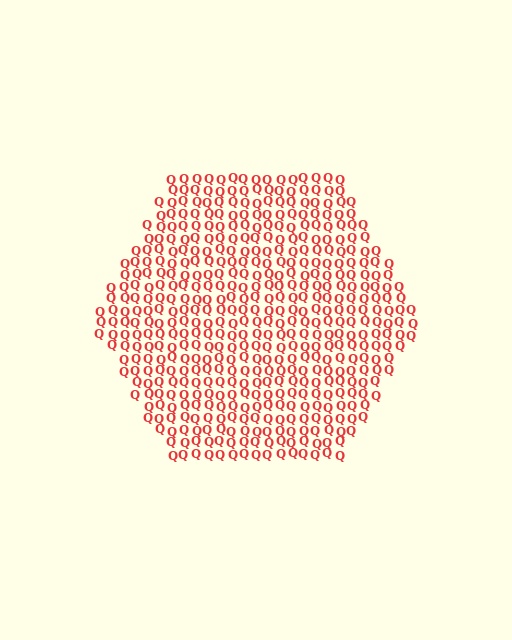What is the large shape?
The large shape is a hexagon.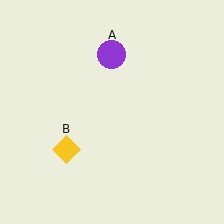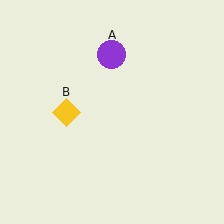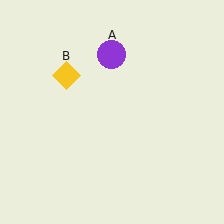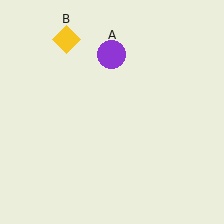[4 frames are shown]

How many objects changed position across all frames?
1 object changed position: yellow diamond (object B).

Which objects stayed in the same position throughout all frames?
Purple circle (object A) remained stationary.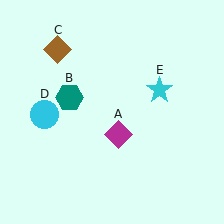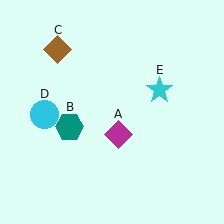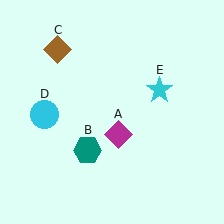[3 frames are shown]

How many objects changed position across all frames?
1 object changed position: teal hexagon (object B).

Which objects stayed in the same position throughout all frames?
Magenta diamond (object A) and brown diamond (object C) and cyan circle (object D) and cyan star (object E) remained stationary.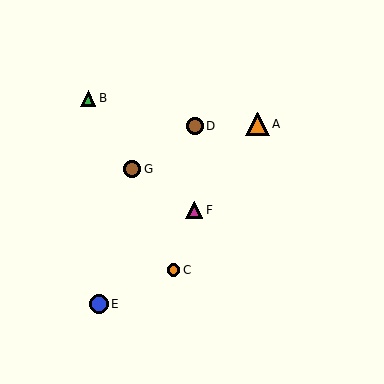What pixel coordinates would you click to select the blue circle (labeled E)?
Click at (99, 304) to select the blue circle E.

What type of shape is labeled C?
Shape C is an orange circle.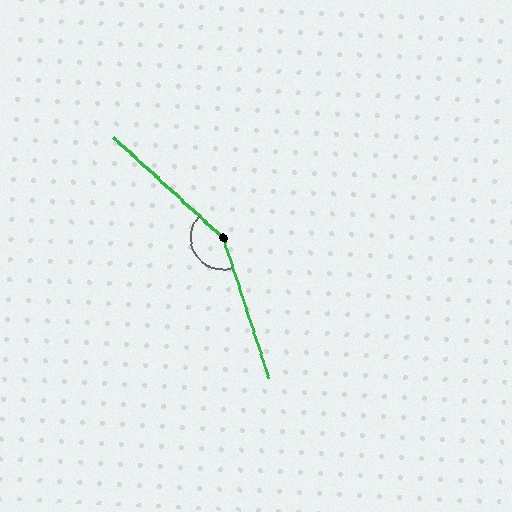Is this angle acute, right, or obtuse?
It is obtuse.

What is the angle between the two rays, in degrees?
Approximately 151 degrees.